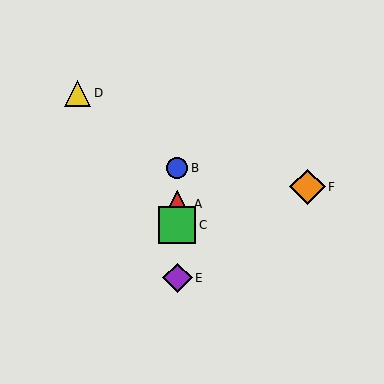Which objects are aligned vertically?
Objects A, B, C, E are aligned vertically.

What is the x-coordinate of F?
Object F is at x≈308.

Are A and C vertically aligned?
Yes, both are at x≈177.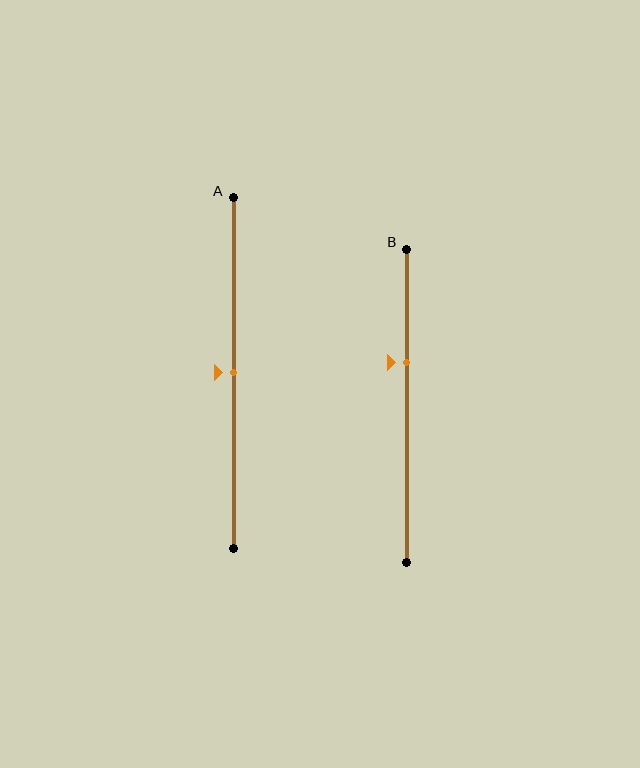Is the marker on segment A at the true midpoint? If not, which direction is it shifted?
Yes, the marker on segment A is at the true midpoint.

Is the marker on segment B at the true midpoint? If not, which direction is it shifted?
No, the marker on segment B is shifted upward by about 14% of the segment length.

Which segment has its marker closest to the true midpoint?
Segment A has its marker closest to the true midpoint.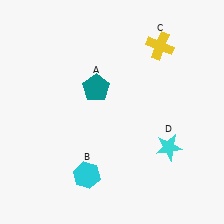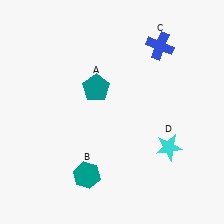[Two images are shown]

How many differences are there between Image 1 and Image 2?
There are 2 differences between the two images.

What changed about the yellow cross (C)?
In Image 1, C is yellow. In Image 2, it changed to blue.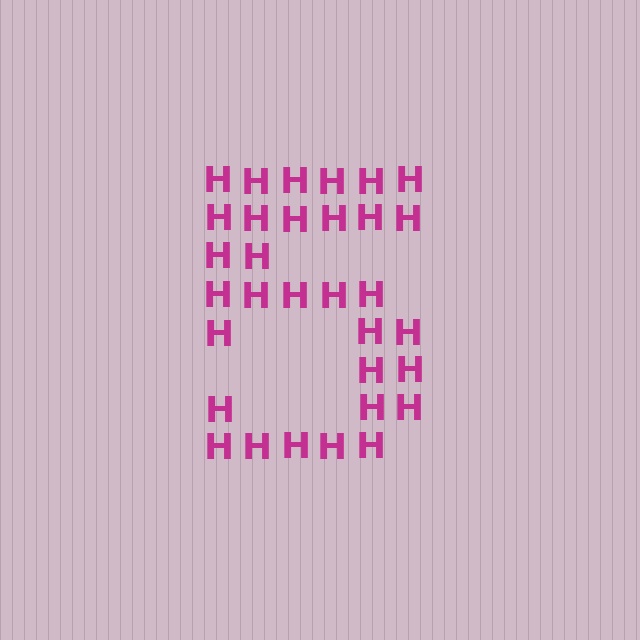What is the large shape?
The large shape is the digit 5.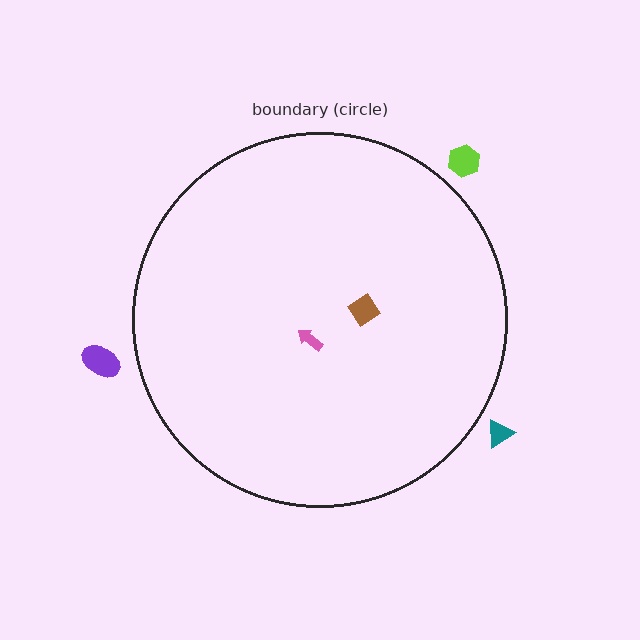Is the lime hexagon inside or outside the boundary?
Outside.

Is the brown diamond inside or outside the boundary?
Inside.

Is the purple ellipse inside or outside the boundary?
Outside.